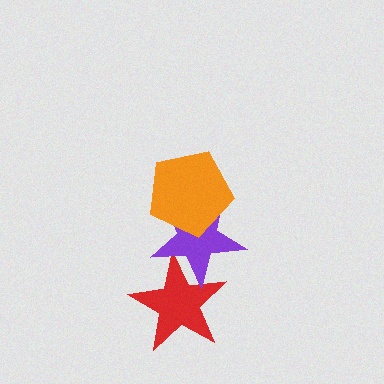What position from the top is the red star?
The red star is 3rd from the top.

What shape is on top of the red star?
The purple star is on top of the red star.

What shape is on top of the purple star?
The orange pentagon is on top of the purple star.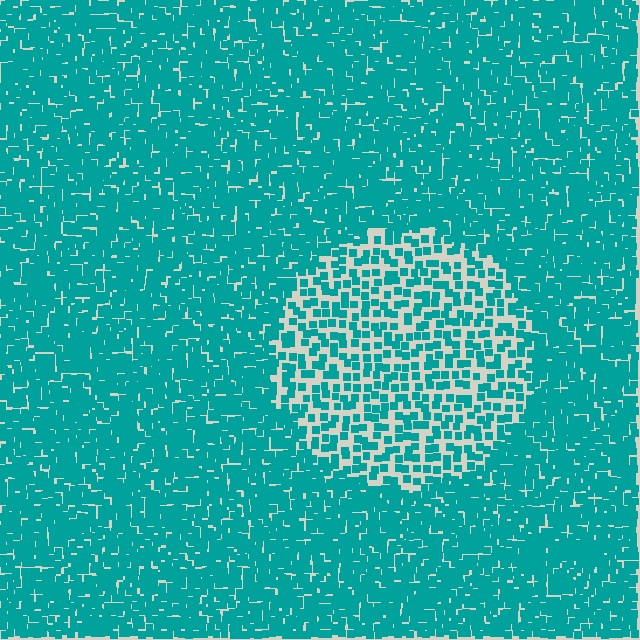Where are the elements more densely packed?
The elements are more densely packed outside the circle boundary.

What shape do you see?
I see a circle.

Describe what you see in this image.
The image contains small teal elements arranged at two different densities. A circle-shaped region is visible where the elements are less densely packed than the surrounding area.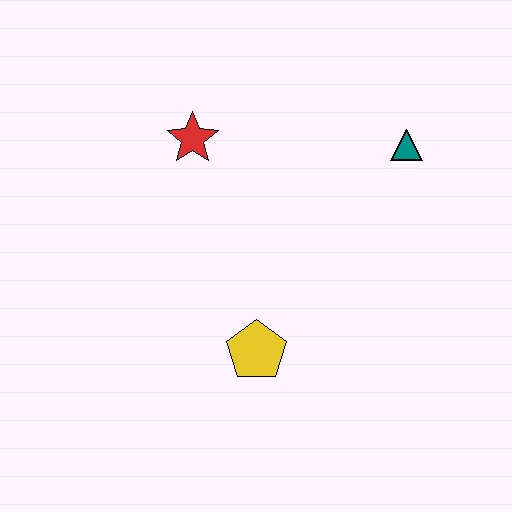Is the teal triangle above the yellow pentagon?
Yes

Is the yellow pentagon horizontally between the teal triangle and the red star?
Yes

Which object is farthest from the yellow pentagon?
The teal triangle is farthest from the yellow pentagon.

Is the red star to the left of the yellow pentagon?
Yes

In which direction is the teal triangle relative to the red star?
The teal triangle is to the right of the red star.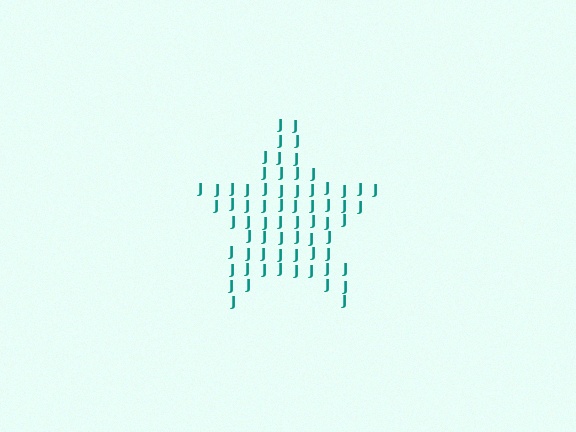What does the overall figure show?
The overall figure shows a star.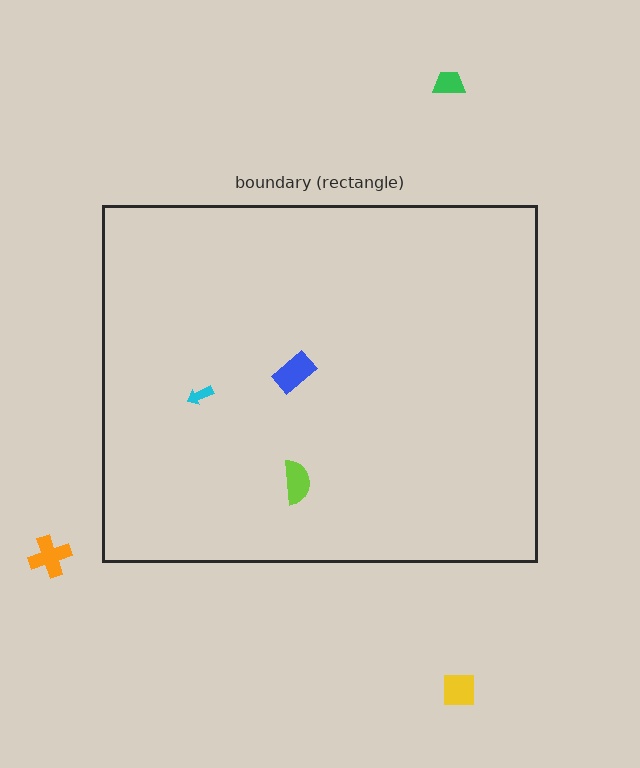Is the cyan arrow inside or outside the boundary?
Inside.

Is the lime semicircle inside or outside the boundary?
Inside.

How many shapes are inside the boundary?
3 inside, 3 outside.